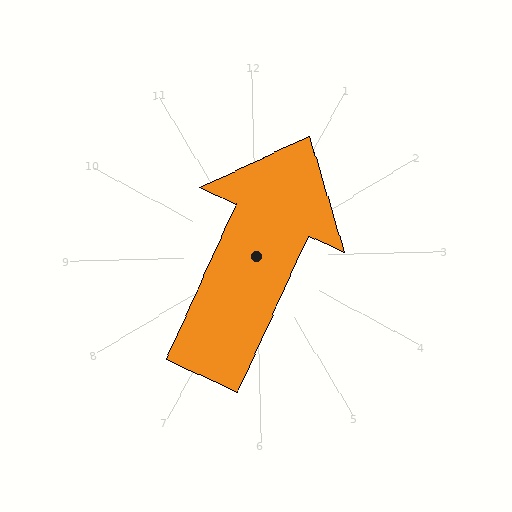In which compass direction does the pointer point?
Northeast.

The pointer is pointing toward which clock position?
Roughly 1 o'clock.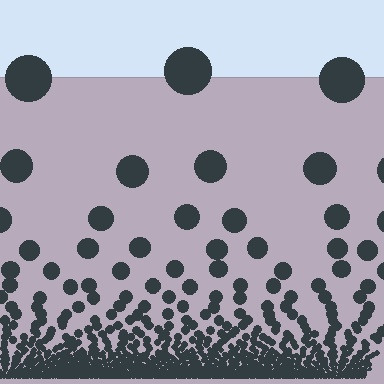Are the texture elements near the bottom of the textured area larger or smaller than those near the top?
Smaller. The gradient is inverted — elements near the bottom are smaller and denser.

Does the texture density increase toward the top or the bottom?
Density increases toward the bottom.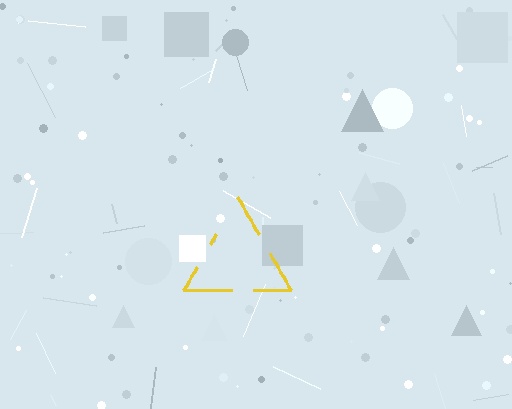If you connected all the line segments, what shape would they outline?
They would outline a triangle.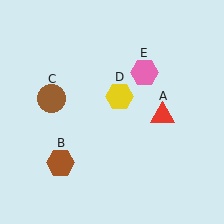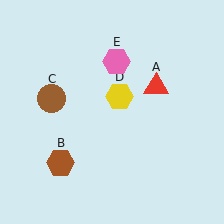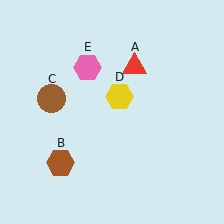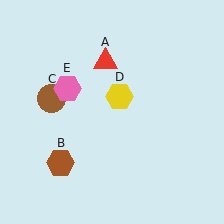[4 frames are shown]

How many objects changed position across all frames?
2 objects changed position: red triangle (object A), pink hexagon (object E).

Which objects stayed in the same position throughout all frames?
Brown hexagon (object B) and brown circle (object C) and yellow hexagon (object D) remained stationary.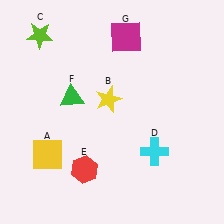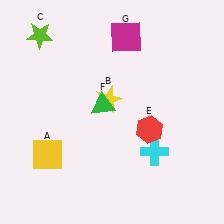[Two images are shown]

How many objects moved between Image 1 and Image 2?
2 objects moved between the two images.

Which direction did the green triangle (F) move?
The green triangle (F) moved right.